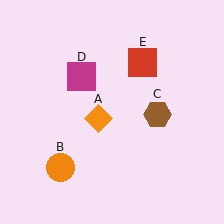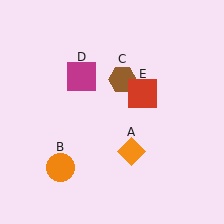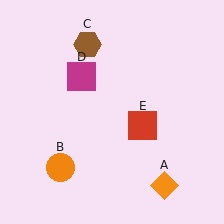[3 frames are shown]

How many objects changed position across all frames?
3 objects changed position: orange diamond (object A), brown hexagon (object C), red square (object E).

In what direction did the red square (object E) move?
The red square (object E) moved down.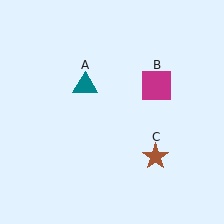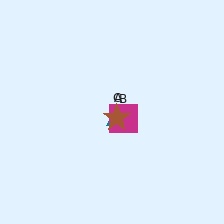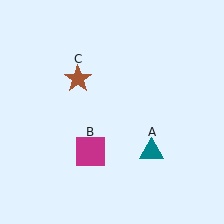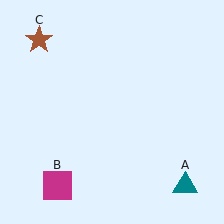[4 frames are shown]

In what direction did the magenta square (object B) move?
The magenta square (object B) moved down and to the left.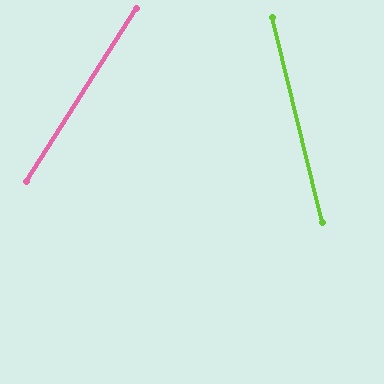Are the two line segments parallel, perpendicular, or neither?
Neither parallel nor perpendicular — they differ by about 46°.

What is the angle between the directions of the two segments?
Approximately 46 degrees.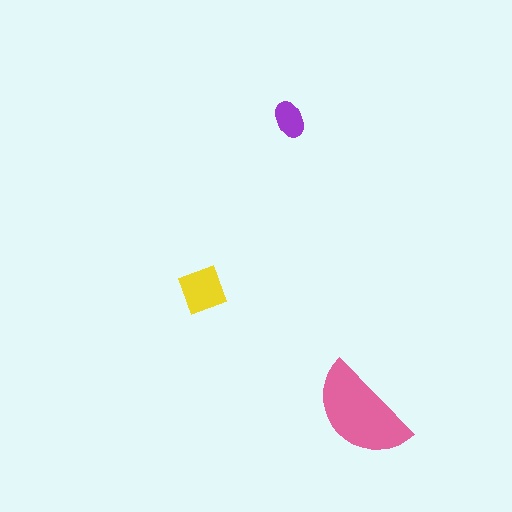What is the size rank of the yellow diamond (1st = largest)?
2nd.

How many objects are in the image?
There are 3 objects in the image.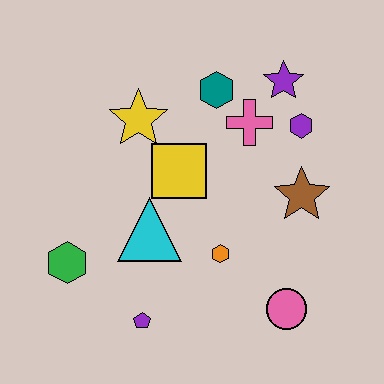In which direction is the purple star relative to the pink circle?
The purple star is above the pink circle.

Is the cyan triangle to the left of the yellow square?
Yes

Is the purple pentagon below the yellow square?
Yes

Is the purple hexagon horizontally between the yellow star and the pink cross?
No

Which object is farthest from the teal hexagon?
The purple pentagon is farthest from the teal hexagon.